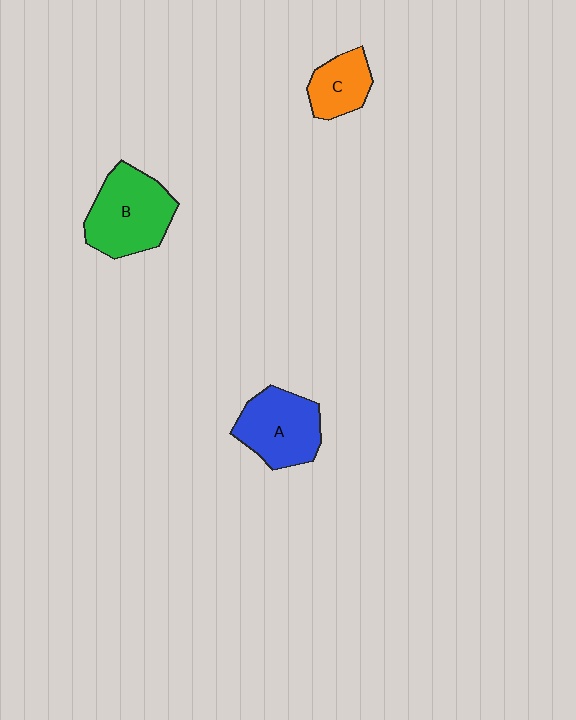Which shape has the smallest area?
Shape C (orange).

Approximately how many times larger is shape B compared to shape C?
Approximately 1.8 times.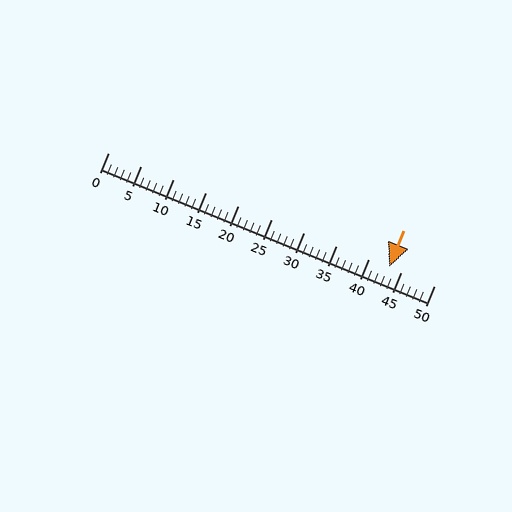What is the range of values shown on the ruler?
The ruler shows values from 0 to 50.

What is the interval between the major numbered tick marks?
The major tick marks are spaced 5 units apart.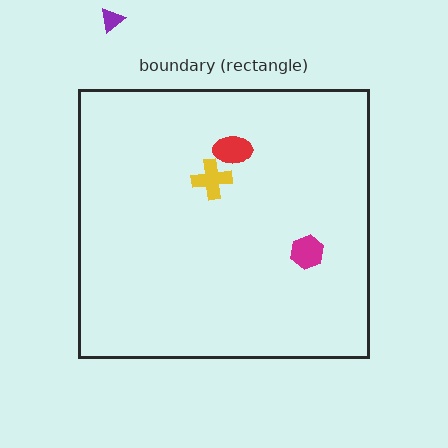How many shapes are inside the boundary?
3 inside, 1 outside.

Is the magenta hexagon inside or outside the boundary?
Inside.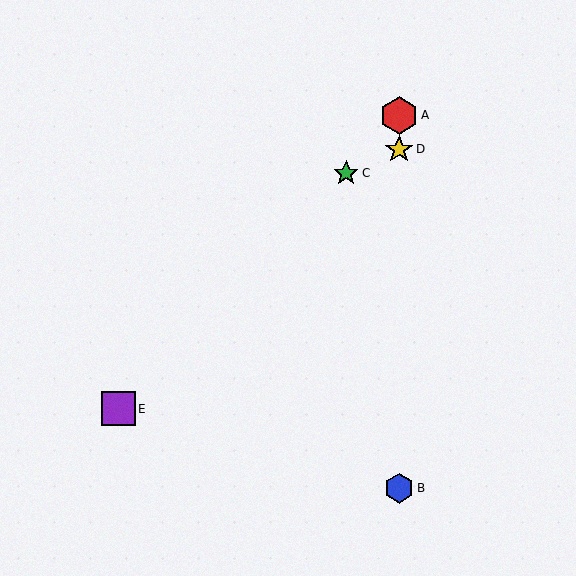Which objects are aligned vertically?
Objects A, B, D are aligned vertically.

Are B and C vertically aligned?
No, B is at x≈399 and C is at x≈346.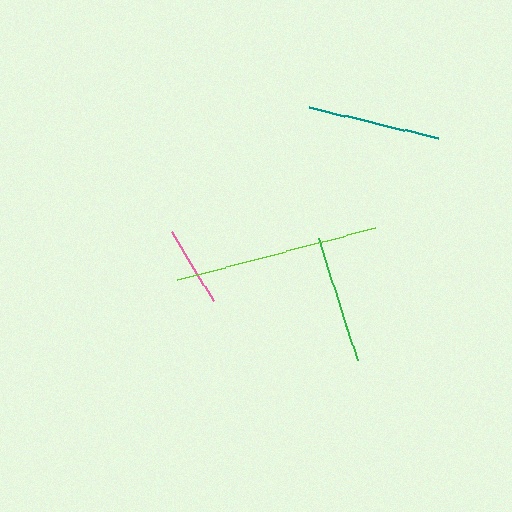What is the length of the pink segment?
The pink segment is approximately 81 pixels long.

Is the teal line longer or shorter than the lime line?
The lime line is longer than the teal line.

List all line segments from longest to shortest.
From longest to shortest: lime, teal, green, pink.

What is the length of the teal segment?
The teal segment is approximately 134 pixels long.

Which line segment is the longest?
The lime line is the longest at approximately 204 pixels.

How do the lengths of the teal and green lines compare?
The teal and green lines are approximately the same length.